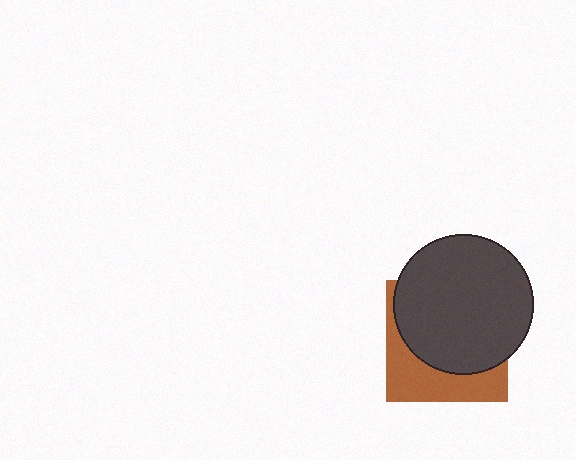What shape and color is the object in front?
The object in front is a dark gray circle.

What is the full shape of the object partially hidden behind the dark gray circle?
The partially hidden object is a brown square.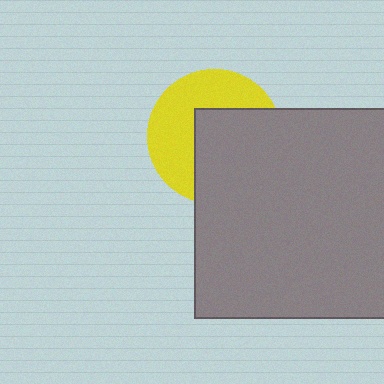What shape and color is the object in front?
The object in front is a gray rectangle.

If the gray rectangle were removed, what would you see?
You would see the complete yellow circle.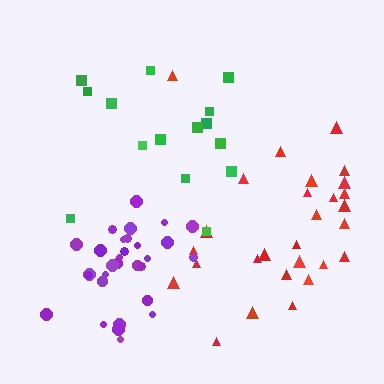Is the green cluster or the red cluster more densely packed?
Red.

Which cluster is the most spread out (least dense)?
Green.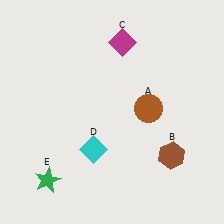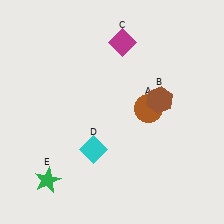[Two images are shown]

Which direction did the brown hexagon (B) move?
The brown hexagon (B) moved up.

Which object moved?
The brown hexagon (B) moved up.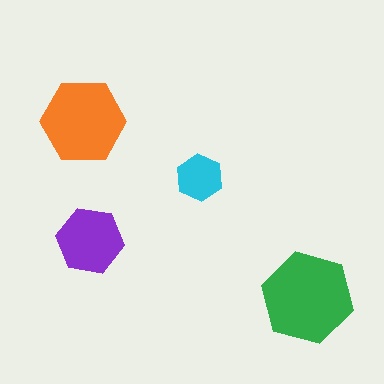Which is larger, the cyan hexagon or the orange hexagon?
The orange one.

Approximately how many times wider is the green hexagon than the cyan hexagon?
About 2 times wider.